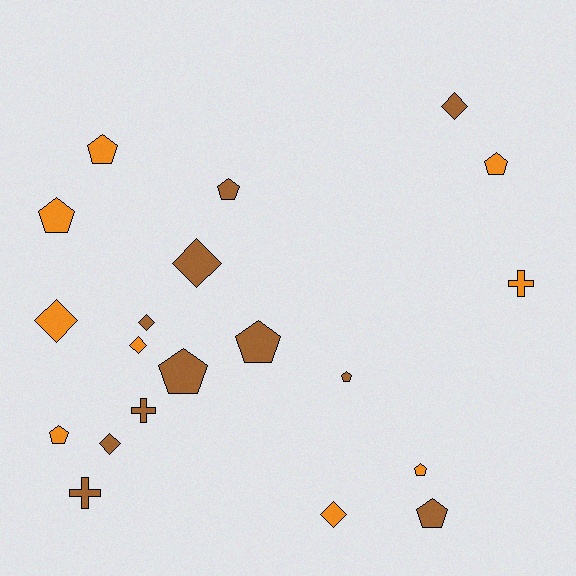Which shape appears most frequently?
Pentagon, with 10 objects.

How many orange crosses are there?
There is 1 orange cross.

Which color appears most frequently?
Brown, with 11 objects.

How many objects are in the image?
There are 20 objects.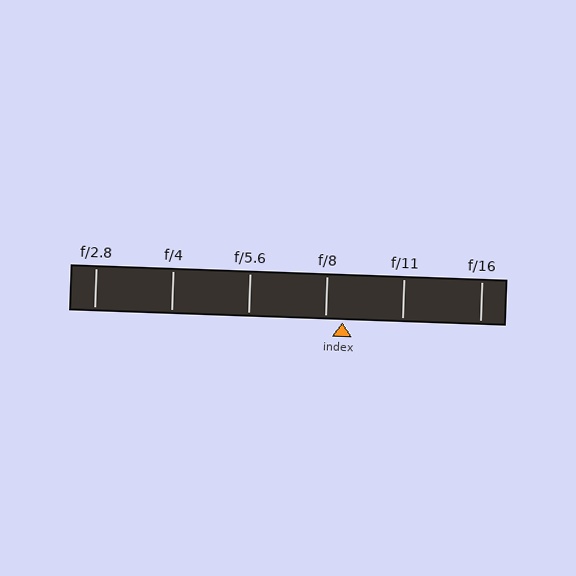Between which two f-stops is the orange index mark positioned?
The index mark is between f/8 and f/11.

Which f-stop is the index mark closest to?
The index mark is closest to f/8.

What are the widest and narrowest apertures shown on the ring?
The widest aperture shown is f/2.8 and the narrowest is f/16.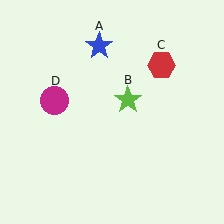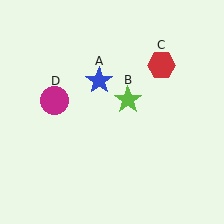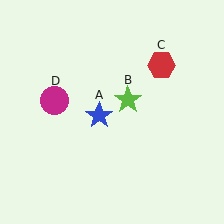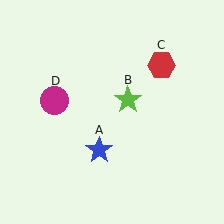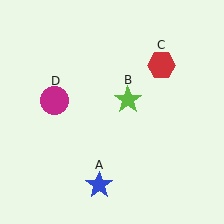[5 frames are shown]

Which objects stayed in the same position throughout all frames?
Lime star (object B) and red hexagon (object C) and magenta circle (object D) remained stationary.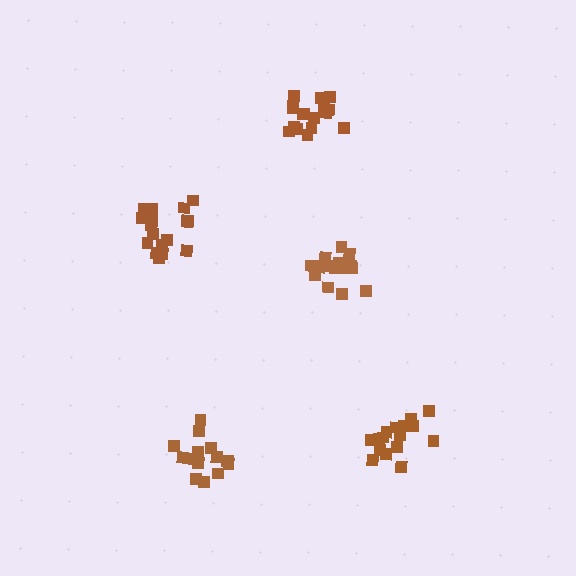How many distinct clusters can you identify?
There are 5 distinct clusters.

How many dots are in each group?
Group 1: 16 dots, Group 2: 17 dots, Group 3: 16 dots, Group 4: 14 dots, Group 5: 17 dots (80 total).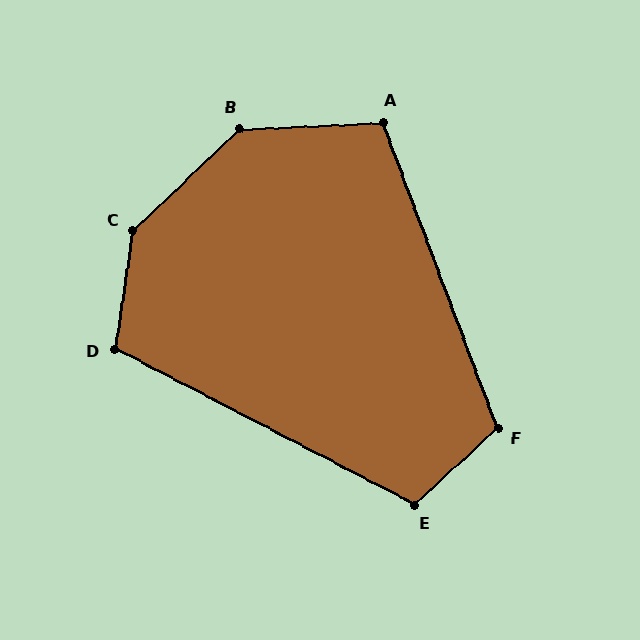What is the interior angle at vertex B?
Approximately 139 degrees (obtuse).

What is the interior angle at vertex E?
Approximately 110 degrees (obtuse).